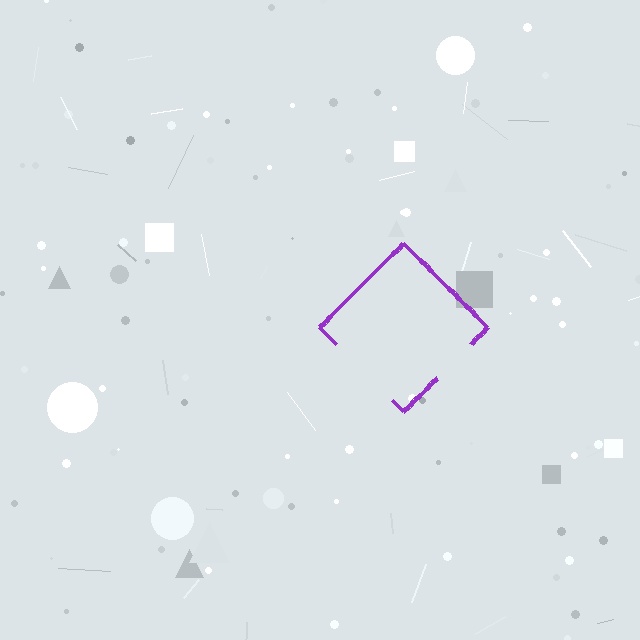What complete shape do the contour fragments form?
The contour fragments form a diamond.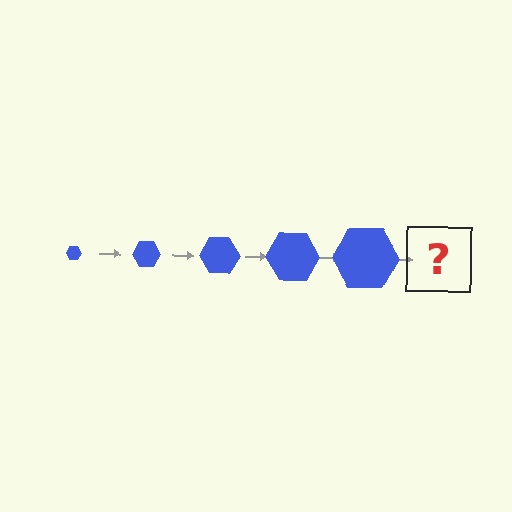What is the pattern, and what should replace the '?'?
The pattern is that the hexagon gets progressively larger each step. The '?' should be a blue hexagon, larger than the previous one.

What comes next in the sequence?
The next element should be a blue hexagon, larger than the previous one.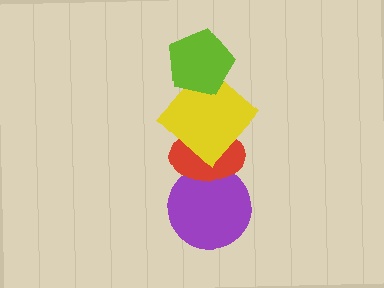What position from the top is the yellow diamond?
The yellow diamond is 2nd from the top.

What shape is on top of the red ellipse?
The yellow diamond is on top of the red ellipse.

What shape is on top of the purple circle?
The red ellipse is on top of the purple circle.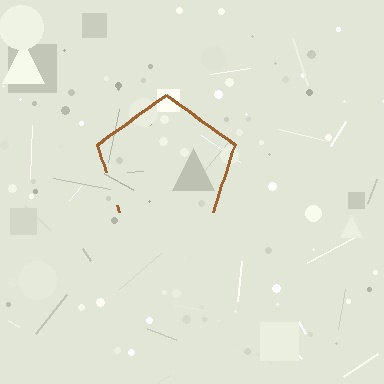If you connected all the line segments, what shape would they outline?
They would outline a pentagon.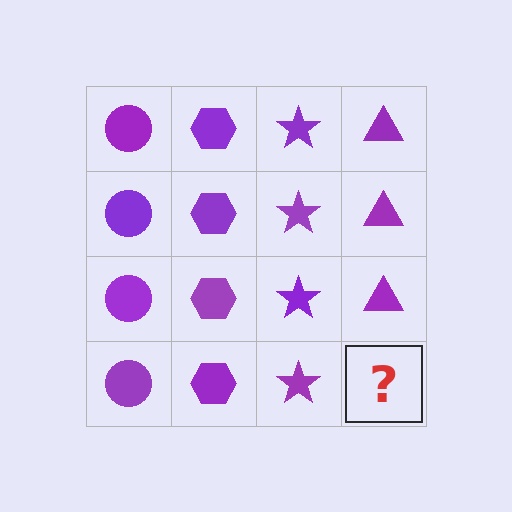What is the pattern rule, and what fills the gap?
The rule is that each column has a consistent shape. The gap should be filled with a purple triangle.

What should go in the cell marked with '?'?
The missing cell should contain a purple triangle.